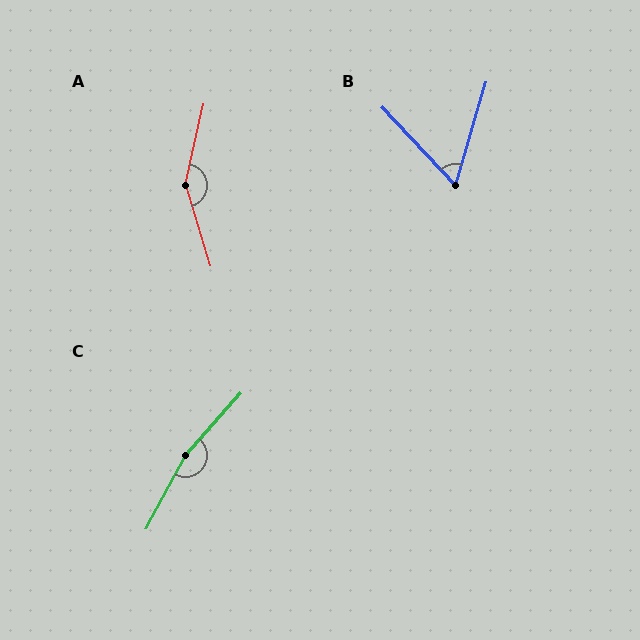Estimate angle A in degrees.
Approximately 151 degrees.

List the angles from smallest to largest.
B (60°), A (151°), C (167°).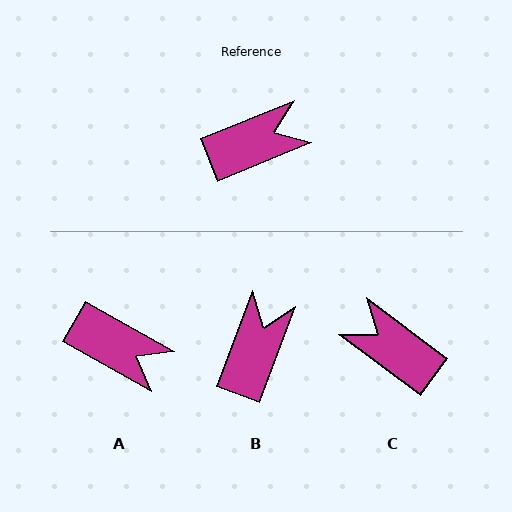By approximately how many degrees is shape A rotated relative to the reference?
Approximately 51 degrees clockwise.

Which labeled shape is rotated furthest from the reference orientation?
C, about 121 degrees away.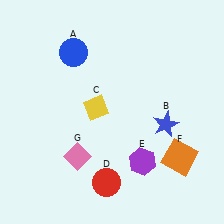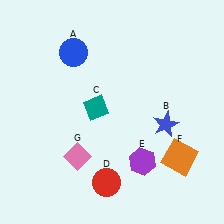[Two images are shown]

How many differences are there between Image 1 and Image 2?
There is 1 difference between the two images.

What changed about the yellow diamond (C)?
In Image 1, C is yellow. In Image 2, it changed to teal.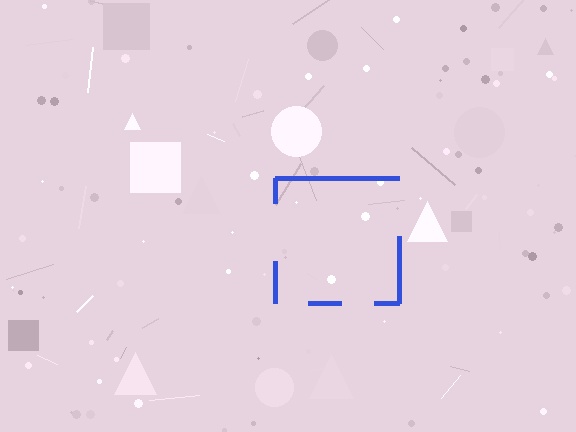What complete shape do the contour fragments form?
The contour fragments form a square.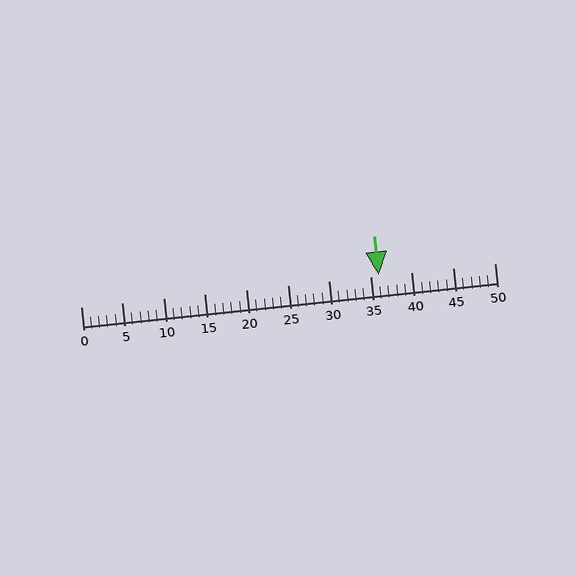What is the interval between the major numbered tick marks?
The major tick marks are spaced 5 units apart.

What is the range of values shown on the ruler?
The ruler shows values from 0 to 50.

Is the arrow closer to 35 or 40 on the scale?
The arrow is closer to 35.